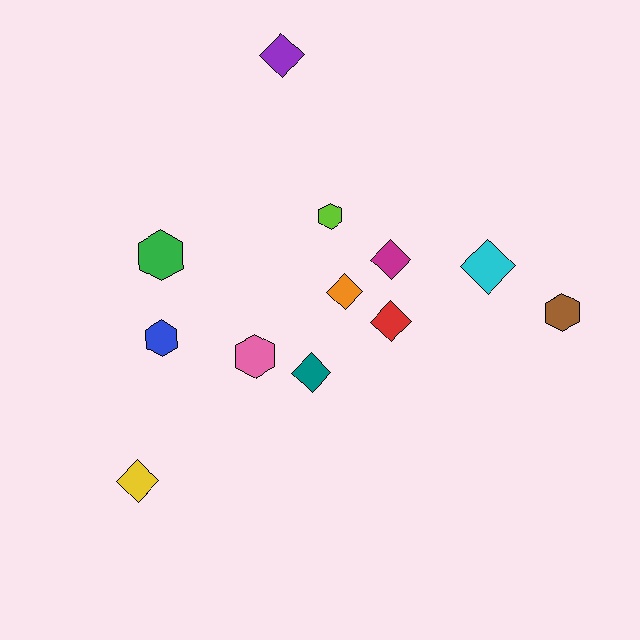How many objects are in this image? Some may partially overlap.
There are 12 objects.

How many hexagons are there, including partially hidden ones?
There are 5 hexagons.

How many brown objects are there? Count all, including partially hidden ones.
There is 1 brown object.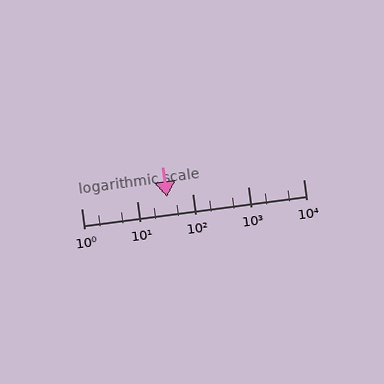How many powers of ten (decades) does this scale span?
The scale spans 4 decades, from 1 to 10000.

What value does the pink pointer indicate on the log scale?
The pointer indicates approximately 35.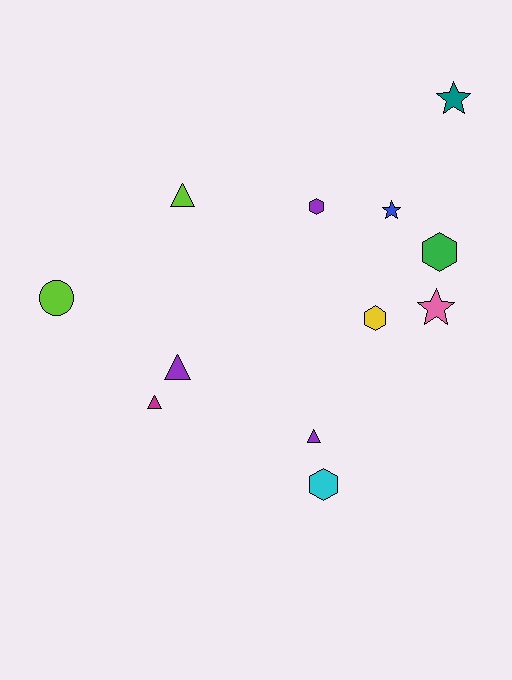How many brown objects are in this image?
There are no brown objects.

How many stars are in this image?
There are 3 stars.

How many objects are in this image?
There are 12 objects.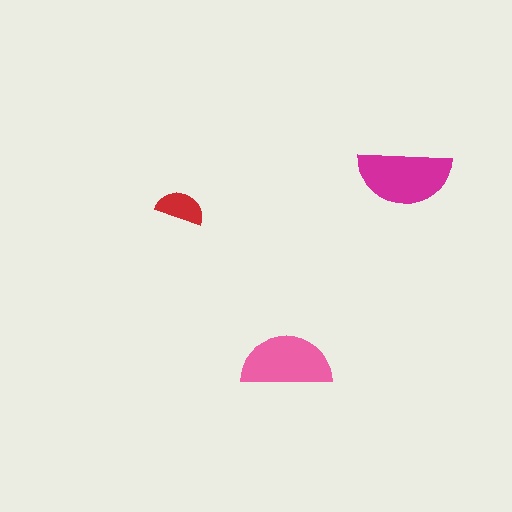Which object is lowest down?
The pink semicircle is bottommost.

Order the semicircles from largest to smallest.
the magenta one, the pink one, the red one.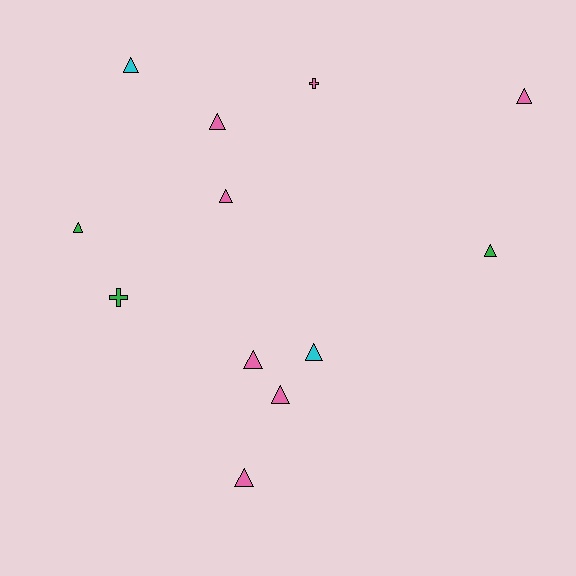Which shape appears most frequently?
Triangle, with 10 objects.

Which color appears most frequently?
Pink, with 7 objects.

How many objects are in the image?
There are 12 objects.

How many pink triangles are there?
There are 6 pink triangles.